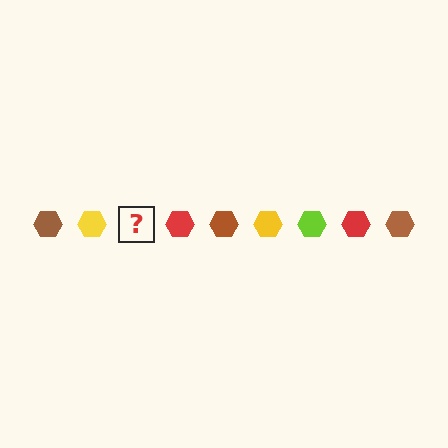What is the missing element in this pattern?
The missing element is a lime hexagon.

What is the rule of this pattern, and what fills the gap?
The rule is that the pattern cycles through brown, yellow, lime, red hexagons. The gap should be filled with a lime hexagon.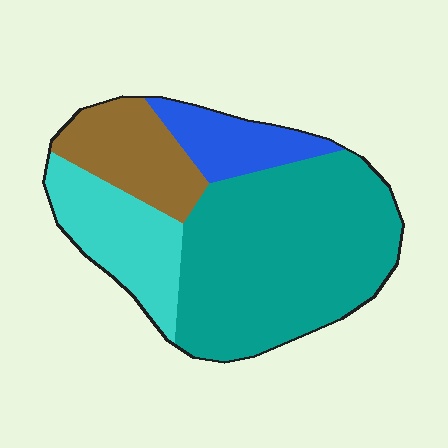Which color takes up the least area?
Blue, at roughly 10%.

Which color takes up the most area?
Teal, at roughly 55%.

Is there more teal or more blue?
Teal.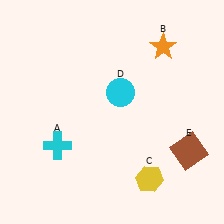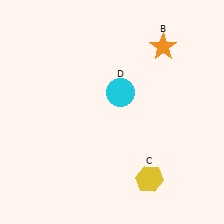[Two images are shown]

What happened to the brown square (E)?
The brown square (E) was removed in Image 2. It was in the bottom-right area of Image 1.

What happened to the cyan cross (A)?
The cyan cross (A) was removed in Image 2. It was in the bottom-left area of Image 1.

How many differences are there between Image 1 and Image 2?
There are 2 differences between the two images.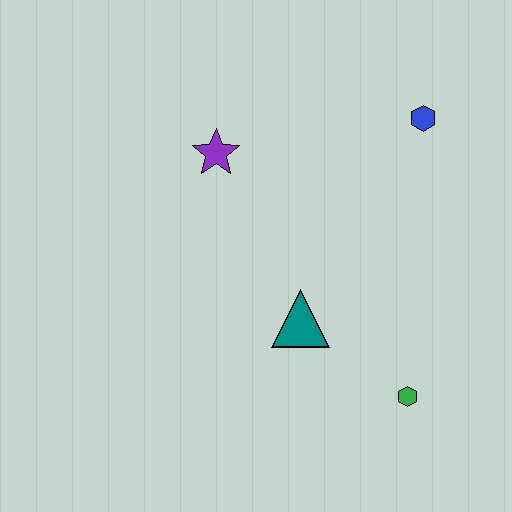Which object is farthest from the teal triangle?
The blue hexagon is farthest from the teal triangle.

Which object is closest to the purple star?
The teal triangle is closest to the purple star.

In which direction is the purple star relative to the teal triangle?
The purple star is above the teal triangle.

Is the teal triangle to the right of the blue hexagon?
No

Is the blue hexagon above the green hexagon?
Yes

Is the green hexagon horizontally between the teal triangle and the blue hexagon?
Yes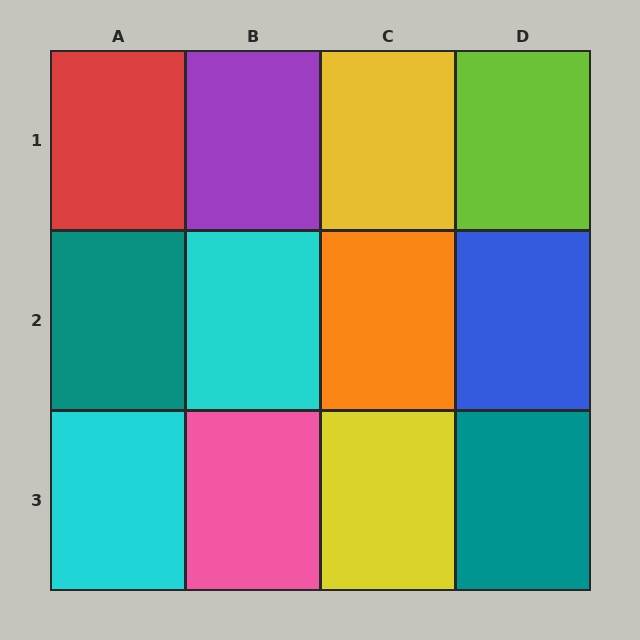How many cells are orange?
1 cell is orange.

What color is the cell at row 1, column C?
Yellow.